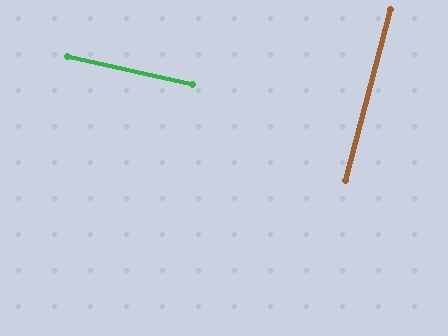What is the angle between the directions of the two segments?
Approximately 88 degrees.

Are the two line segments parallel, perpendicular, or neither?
Perpendicular — they meet at approximately 88°.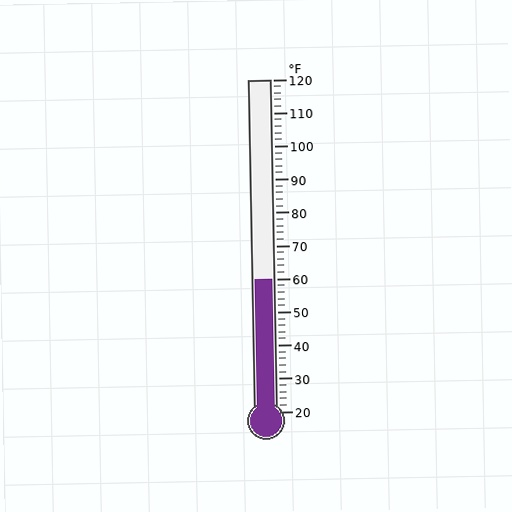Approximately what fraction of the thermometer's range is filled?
The thermometer is filled to approximately 40% of its range.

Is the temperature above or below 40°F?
The temperature is above 40°F.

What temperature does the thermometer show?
The thermometer shows approximately 60°F.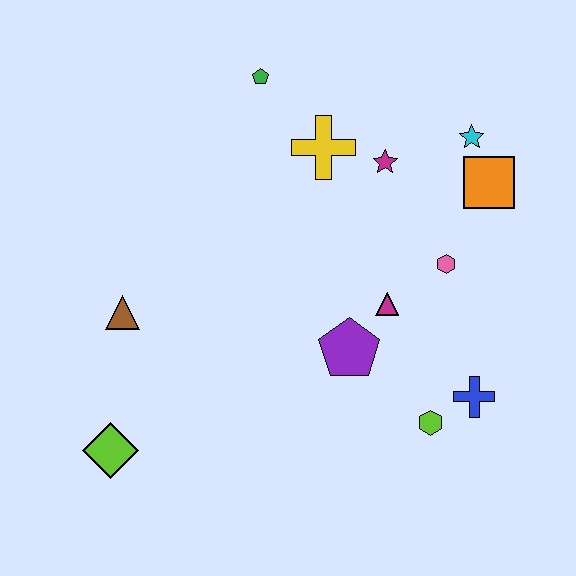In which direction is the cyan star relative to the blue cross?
The cyan star is above the blue cross.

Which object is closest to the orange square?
The cyan star is closest to the orange square.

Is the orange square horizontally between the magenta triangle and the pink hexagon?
No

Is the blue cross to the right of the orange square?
No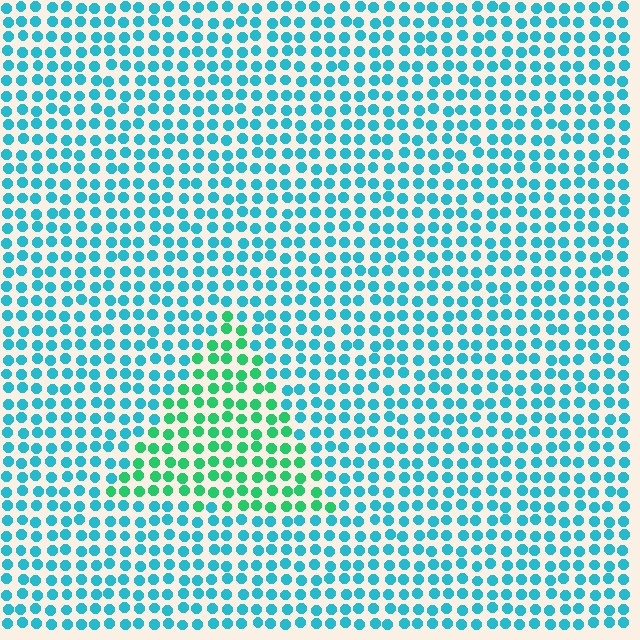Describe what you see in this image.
The image is filled with small cyan elements in a uniform arrangement. A triangle-shaped region is visible where the elements are tinted to a slightly different hue, forming a subtle color boundary.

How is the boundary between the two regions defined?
The boundary is defined purely by a slight shift in hue (about 41 degrees). Spacing, size, and orientation are identical on both sides.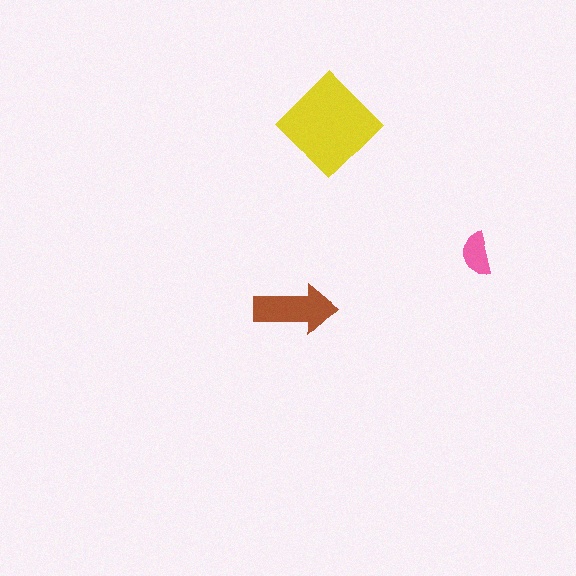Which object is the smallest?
The pink semicircle.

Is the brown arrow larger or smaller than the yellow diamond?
Smaller.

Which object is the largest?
The yellow diamond.